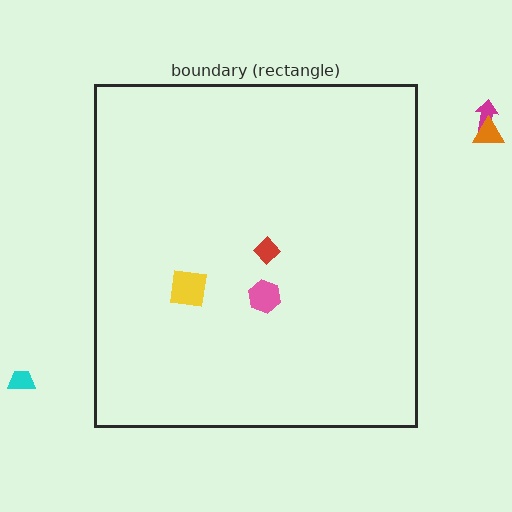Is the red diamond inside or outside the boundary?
Inside.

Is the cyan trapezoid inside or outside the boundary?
Outside.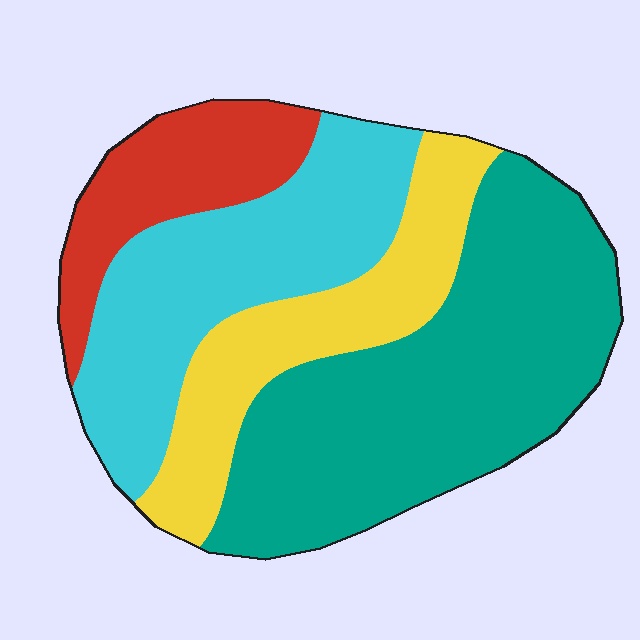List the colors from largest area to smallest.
From largest to smallest: teal, cyan, yellow, red.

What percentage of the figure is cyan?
Cyan takes up between a sixth and a third of the figure.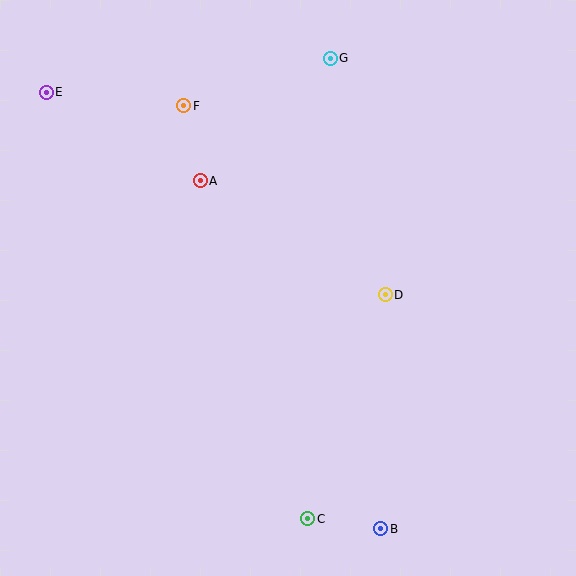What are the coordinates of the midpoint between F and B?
The midpoint between F and B is at (282, 317).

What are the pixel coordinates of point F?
Point F is at (184, 106).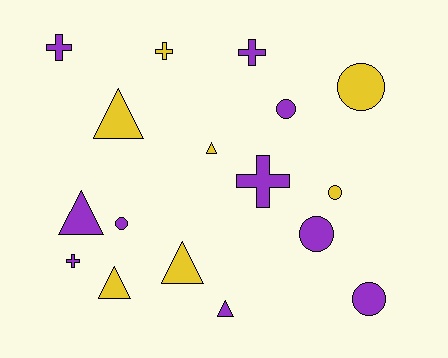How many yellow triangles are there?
There are 4 yellow triangles.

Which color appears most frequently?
Purple, with 10 objects.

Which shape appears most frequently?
Triangle, with 6 objects.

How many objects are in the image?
There are 17 objects.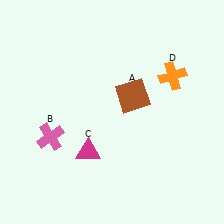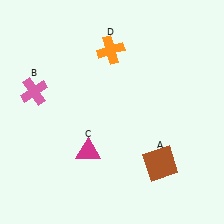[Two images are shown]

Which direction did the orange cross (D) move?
The orange cross (D) moved left.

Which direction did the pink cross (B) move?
The pink cross (B) moved up.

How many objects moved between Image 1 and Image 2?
3 objects moved between the two images.